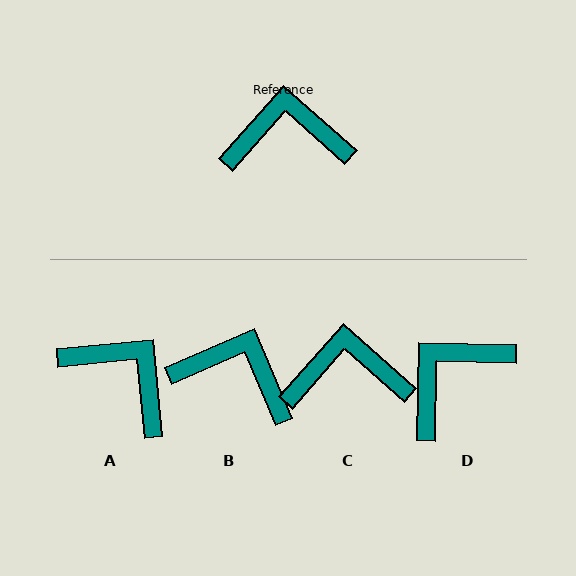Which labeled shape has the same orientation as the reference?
C.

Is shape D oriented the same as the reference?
No, it is off by about 41 degrees.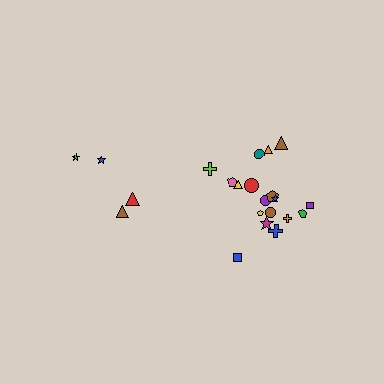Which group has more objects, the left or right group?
The right group.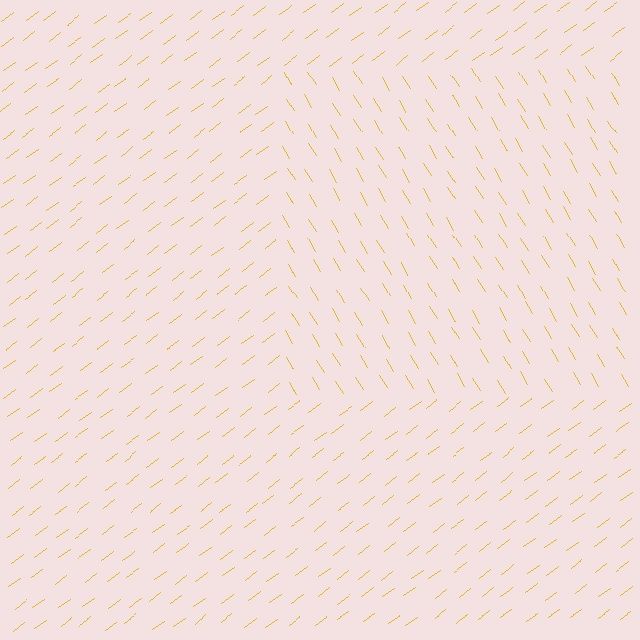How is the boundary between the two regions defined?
The boundary is defined purely by a change in line orientation (approximately 84 degrees difference). All lines are the same color and thickness.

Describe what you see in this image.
The image is filled with small yellow line segments. A rectangle region in the image has lines oriented differently from the surrounding lines, creating a visible texture boundary.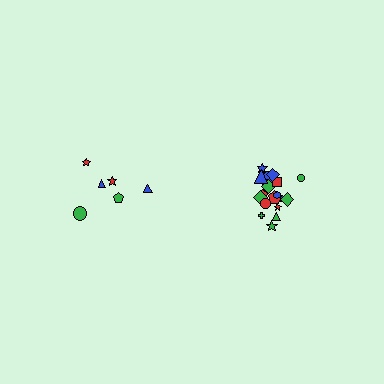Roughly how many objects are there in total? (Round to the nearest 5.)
Roughly 30 objects in total.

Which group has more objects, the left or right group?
The right group.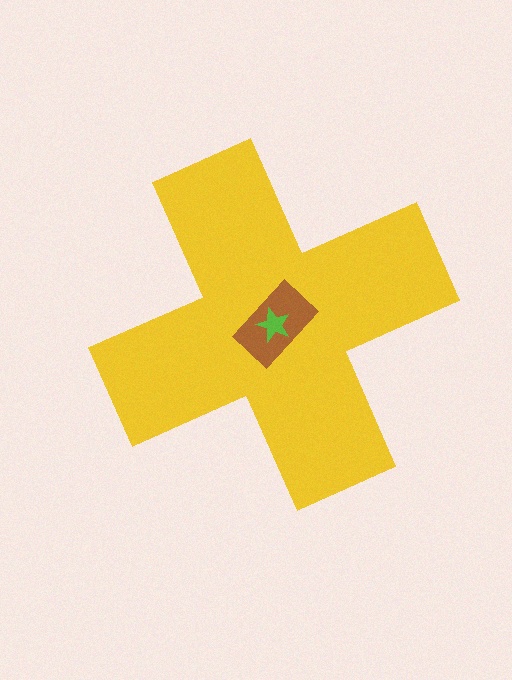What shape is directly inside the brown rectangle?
The lime star.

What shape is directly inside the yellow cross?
The brown rectangle.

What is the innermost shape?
The lime star.